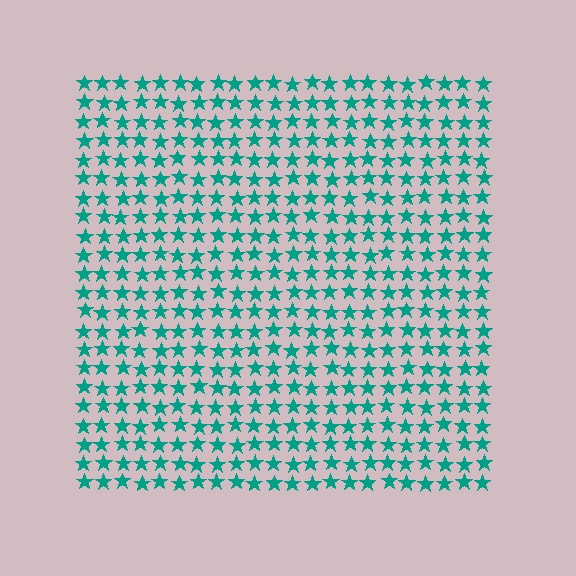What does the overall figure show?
The overall figure shows a square.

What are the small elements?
The small elements are stars.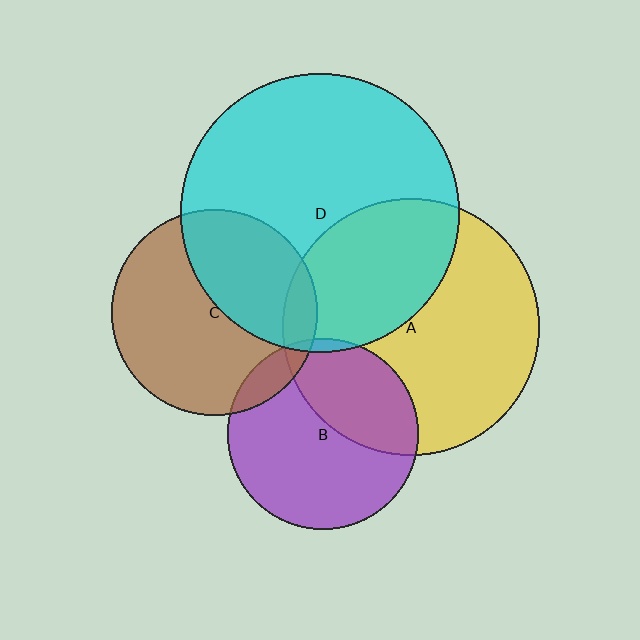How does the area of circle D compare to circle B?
Approximately 2.1 times.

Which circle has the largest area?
Circle D (cyan).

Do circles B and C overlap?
Yes.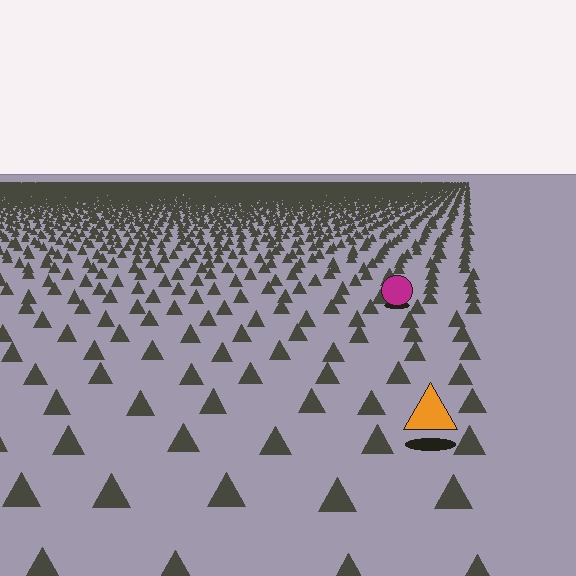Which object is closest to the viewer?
The orange triangle is closest. The texture marks near it are larger and more spread out.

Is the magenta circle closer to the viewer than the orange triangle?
No. The orange triangle is closer — you can tell from the texture gradient: the ground texture is coarser near it.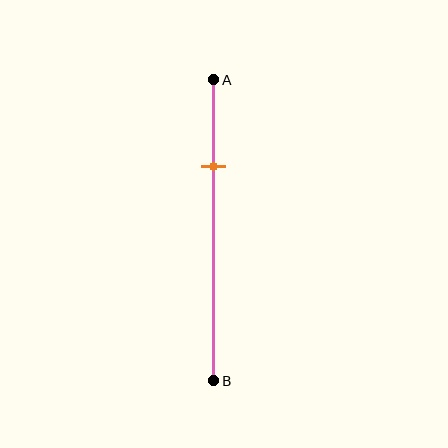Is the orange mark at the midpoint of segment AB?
No, the mark is at about 30% from A, not at the 50% midpoint.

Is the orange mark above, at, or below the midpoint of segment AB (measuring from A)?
The orange mark is above the midpoint of segment AB.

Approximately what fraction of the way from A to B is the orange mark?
The orange mark is approximately 30% of the way from A to B.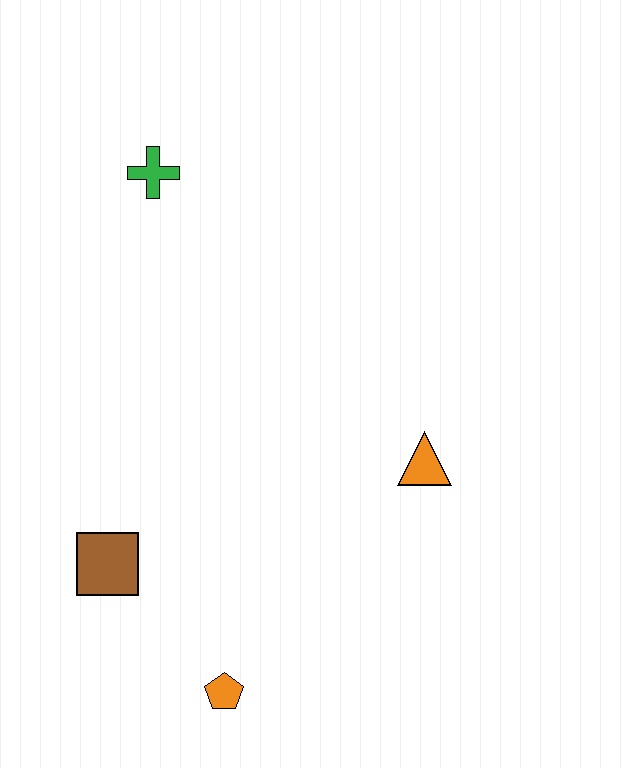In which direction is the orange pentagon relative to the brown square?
The orange pentagon is below the brown square.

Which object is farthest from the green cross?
The orange pentagon is farthest from the green cross.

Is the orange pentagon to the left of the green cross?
No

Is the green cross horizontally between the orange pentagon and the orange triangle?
No